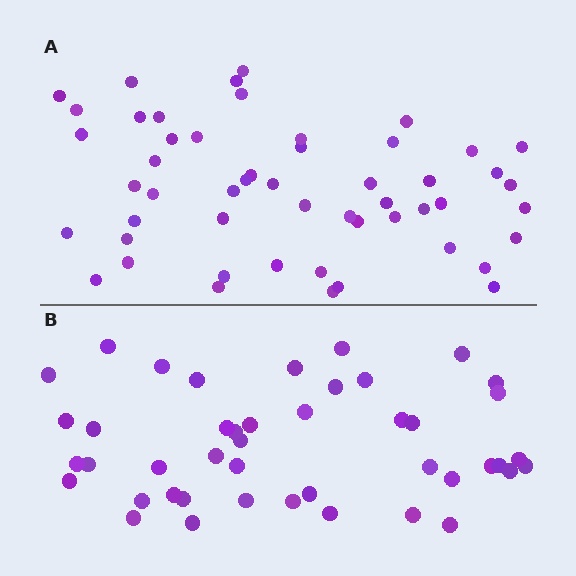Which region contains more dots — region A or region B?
Region A (the top region) has more dots.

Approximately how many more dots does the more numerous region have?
Region A has roughly 8 or so more dots than region B.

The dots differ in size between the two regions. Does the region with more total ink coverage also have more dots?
No. Region B has more total ink coverage because its dots are larger, but region A actually contains more individual dots. Total area can be misleading — the number of items is what matters here.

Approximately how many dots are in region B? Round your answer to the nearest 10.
About 40 dots. (The exact count is 44, which rounds to 40.)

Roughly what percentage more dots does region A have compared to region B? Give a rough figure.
About 20% more.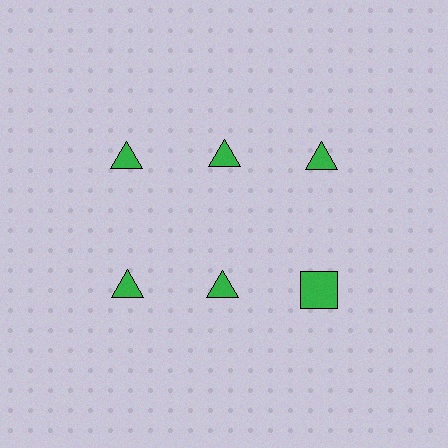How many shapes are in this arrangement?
There are 6 shapes arranged in a grid pattern.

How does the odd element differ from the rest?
It has a different shape: square instead of triangle.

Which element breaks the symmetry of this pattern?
The green square in the second row, center column breaks the symmetry. All other shapes are green triangles.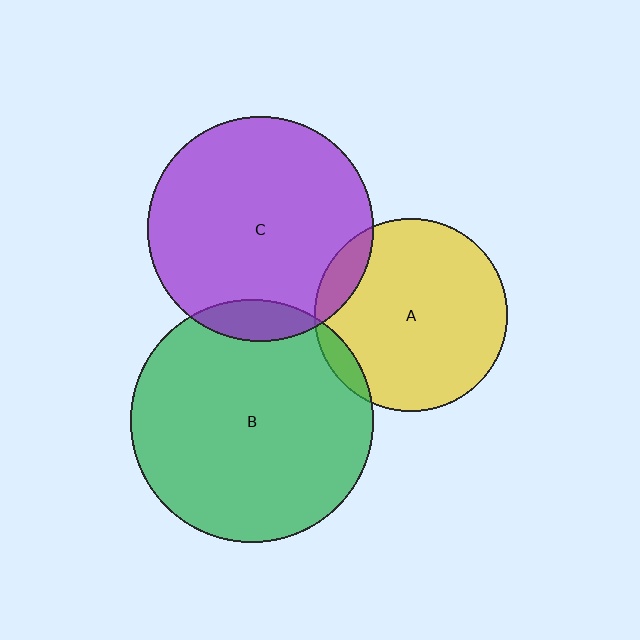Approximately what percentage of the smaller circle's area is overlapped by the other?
Approximately 10%.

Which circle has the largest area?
Circle B (green).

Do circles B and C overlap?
Yes.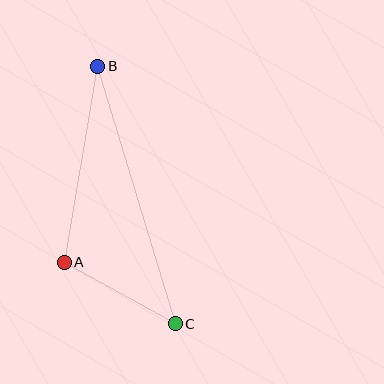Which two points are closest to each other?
Points A and C are closest to each other.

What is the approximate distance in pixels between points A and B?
The distance between A and B is approximately 198 pixels.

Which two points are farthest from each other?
Points B and C are farthest from each other.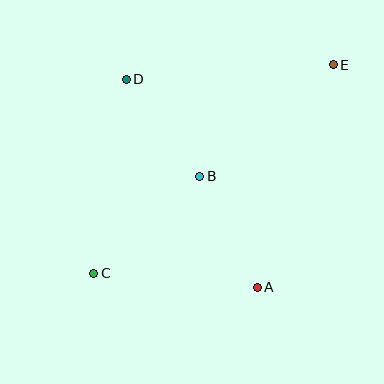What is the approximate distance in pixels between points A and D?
The distance between A and D is approximately 246 pixels.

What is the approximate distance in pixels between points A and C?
The distance between A and C is approximately 164 pixels.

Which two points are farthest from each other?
Points C and E are farthest from each other.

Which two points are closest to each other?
Points B and D are closest to each other.